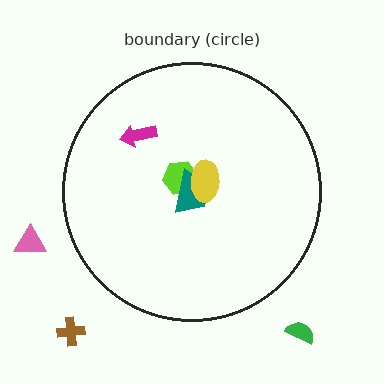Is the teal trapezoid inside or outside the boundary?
Inside.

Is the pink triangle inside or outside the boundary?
Outside.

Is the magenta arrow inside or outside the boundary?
Inside.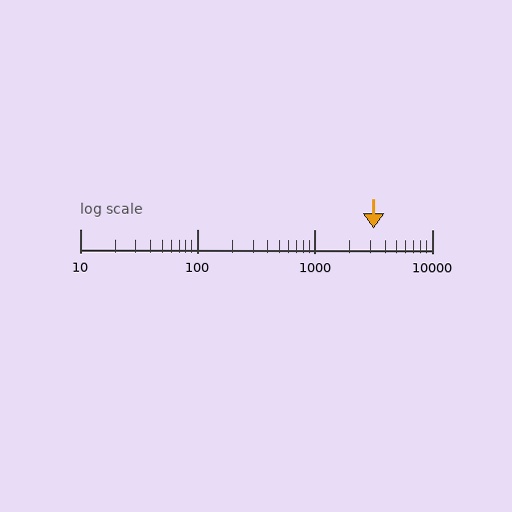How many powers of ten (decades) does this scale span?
The scale spans 3 decades, from 10 to 10000.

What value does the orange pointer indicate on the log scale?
The pointer indicates approximately 3200.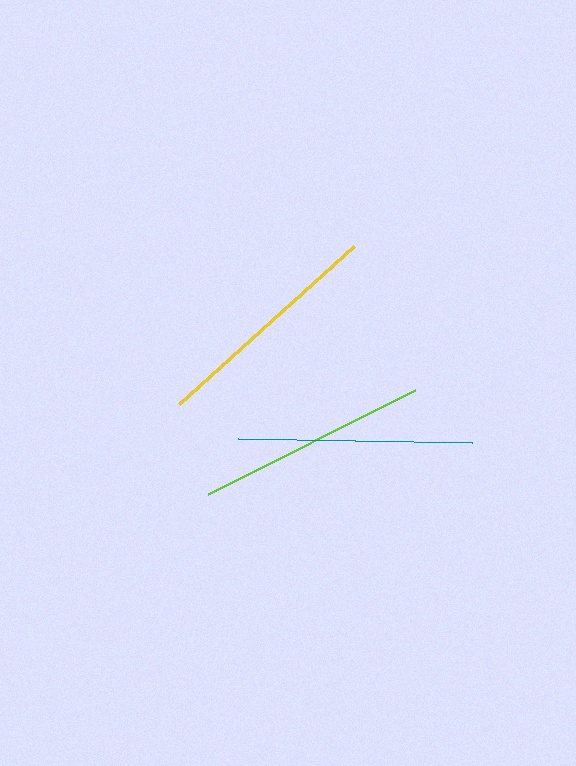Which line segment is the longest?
The yellow line is the longest at approximately 235 pixels.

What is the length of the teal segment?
The teal segment is approximately 234 pixels long.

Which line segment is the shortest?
The lime line is the shortest at approximately 232 pixels.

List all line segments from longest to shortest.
From longest to shortest: yellow, teal, lime.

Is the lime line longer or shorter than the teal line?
The teal line is longer than the lime line.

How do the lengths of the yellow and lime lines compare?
The yellow and lime lines are approximately the same length.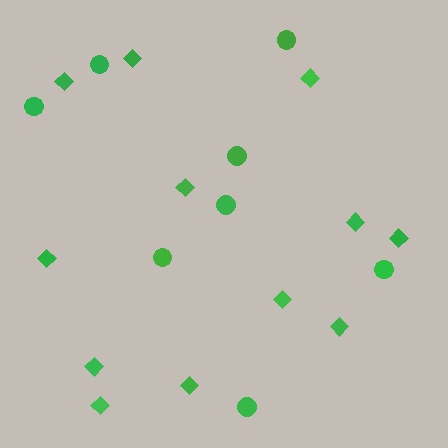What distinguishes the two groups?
There are 2 groups: one group of circles (8) and one group of diamonds (12).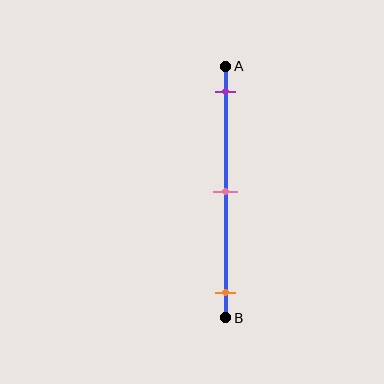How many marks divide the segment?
There are 3 marks dividing the segment.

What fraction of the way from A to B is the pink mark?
The pink mark is approximately 50% (0.5) of the way from A to B.